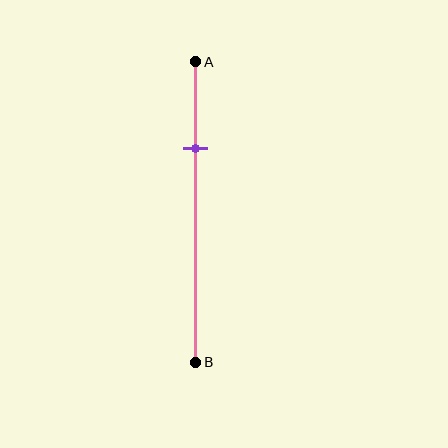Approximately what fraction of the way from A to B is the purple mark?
The purple mark is approximately 30% of the way from A to B.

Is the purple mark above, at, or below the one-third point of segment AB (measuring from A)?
The purple mark is above the one-third point of segment AB.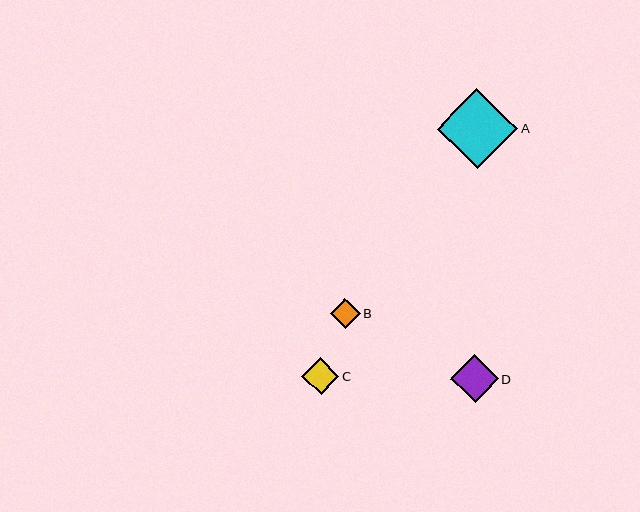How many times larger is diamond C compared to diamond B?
Diamond C is approximately 1.2 times the size of diamond B.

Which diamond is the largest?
Diamond A is the largest with a size of approximately 80 pixels.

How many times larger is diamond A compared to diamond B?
Diamond A is approximately 2.7 times the size of diamond B.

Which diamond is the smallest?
Diamond B is the smallest with a size of approximately 30 pixels.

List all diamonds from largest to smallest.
From largest to smallest: A, D, C, B.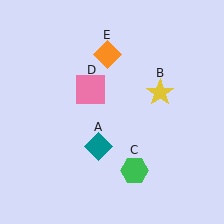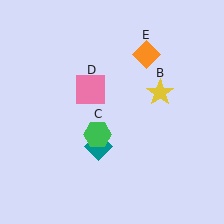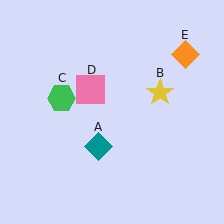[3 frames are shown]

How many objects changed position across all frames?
2 objects changed position: green hexagon (object C), orange diamond (object E).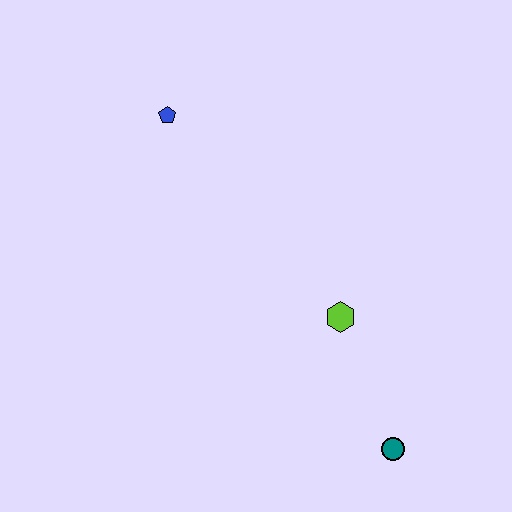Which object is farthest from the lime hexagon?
The blue pentagon is farthest from the lime hexagon.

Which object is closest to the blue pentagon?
The lime hexagon is closest to the blue pentagon.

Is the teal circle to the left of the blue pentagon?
No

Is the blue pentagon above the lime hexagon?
Yes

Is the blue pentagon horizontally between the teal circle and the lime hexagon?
No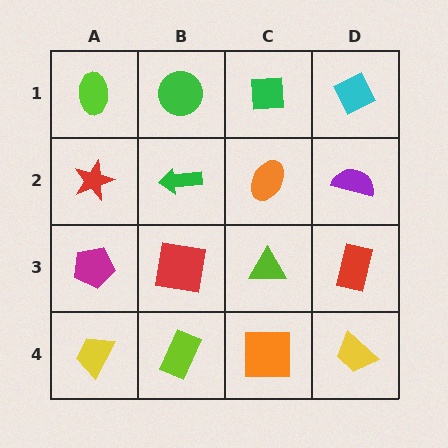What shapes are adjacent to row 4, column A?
A magenta pentagon (row 3, column A), a lime rectangle (row 4, column B).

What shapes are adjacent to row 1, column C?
An orange ellipse (row 2, column C), a green circle (row 1, column B), a cyan diamond (row 1, column D).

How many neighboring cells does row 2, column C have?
4.